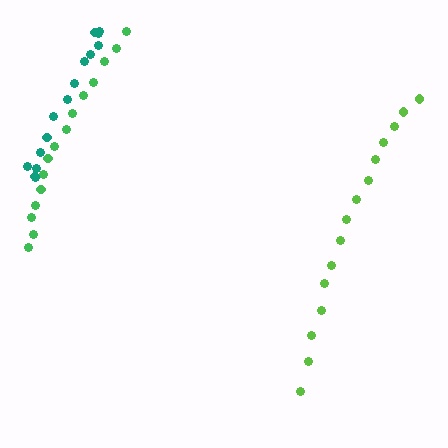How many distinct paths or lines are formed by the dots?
There are 3 distinct paths.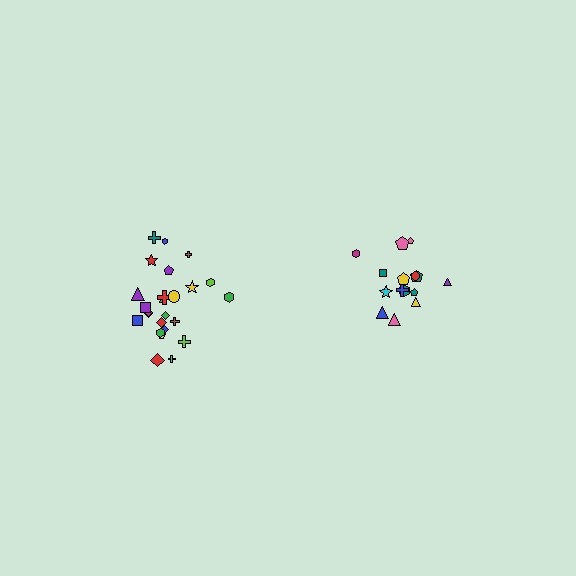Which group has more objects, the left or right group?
The left group.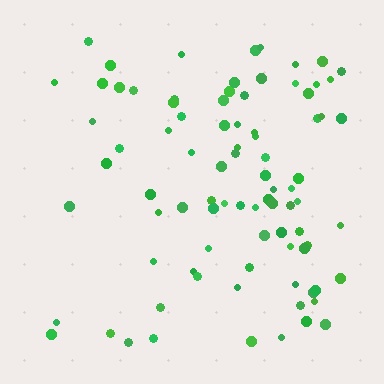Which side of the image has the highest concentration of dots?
The right.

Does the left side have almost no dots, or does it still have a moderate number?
Still a moderate number, just noticeably fewer than the right.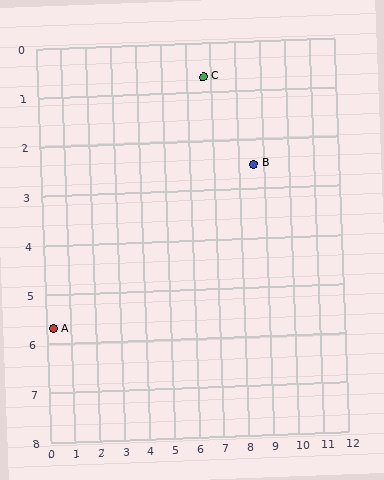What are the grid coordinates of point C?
Point C is at approximately (6.7, 0.7).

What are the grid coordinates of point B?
Point B is at approximately (8.6, 2.5).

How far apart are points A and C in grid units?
Points A and C are about 8.1 grid units apart.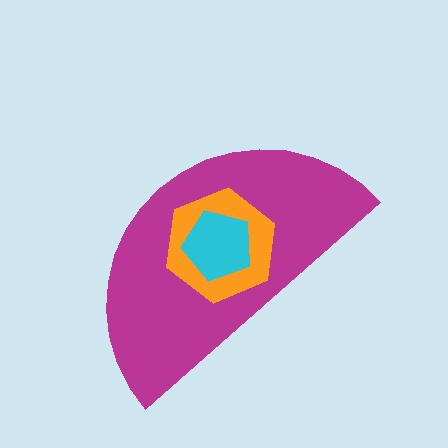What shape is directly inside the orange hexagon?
The cyan pentagon.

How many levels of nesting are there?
3.